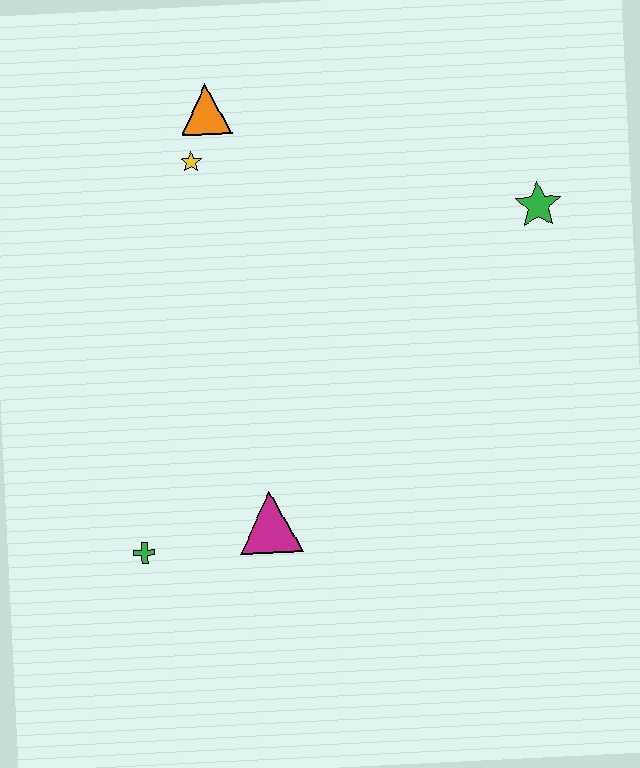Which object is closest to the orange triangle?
The yellow star is closest to the orange triangle.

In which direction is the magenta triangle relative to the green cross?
The magenta triangle is to the right of the green cross.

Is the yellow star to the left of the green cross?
No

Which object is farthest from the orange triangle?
The green cross is farthest from the orange triangle.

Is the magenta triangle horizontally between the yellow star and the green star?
Yes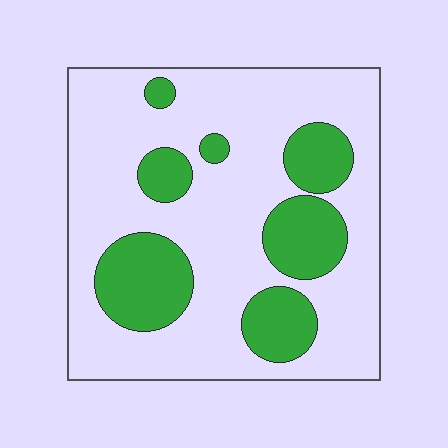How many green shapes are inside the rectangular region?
7.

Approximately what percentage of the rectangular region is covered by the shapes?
Approximately 25%.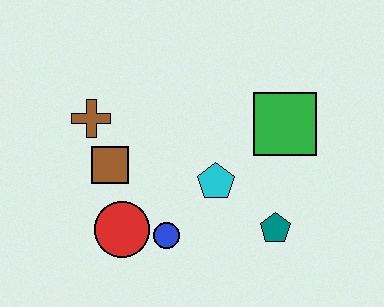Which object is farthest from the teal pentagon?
The brown cross is farthest from the teal pentagon.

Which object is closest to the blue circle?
The red circle is closest to the blue circle.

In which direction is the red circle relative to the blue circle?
The red circle is to the left of the blue circle.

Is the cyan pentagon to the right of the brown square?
Yes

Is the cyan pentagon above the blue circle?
Yes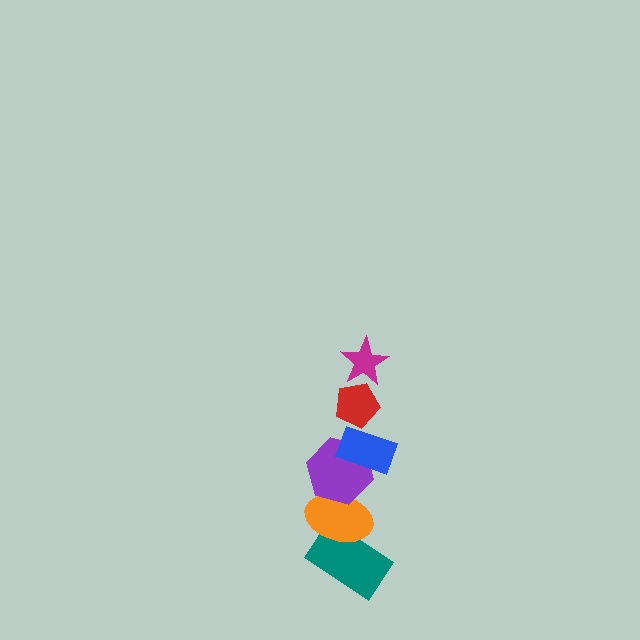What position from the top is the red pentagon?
The red pentagon is 2nd from the top.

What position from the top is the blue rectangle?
The blue rectangle is 3rd from the top.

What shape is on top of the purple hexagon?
The blue rectangle is on top of the purple hexagon.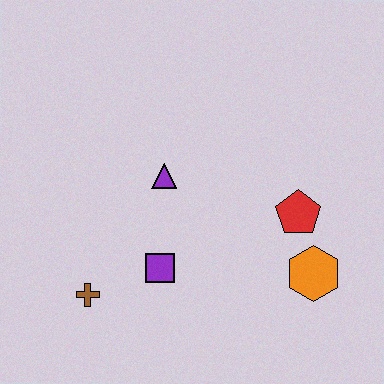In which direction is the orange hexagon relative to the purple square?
The orange hexagon is to the right of the purple square.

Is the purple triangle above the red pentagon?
Yes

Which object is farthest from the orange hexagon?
The brown cross is farthest from the orange hexagon.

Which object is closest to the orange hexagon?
The red pentagon is closest to the orange hexagon.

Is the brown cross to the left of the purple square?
Yes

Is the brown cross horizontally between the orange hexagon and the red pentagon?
No